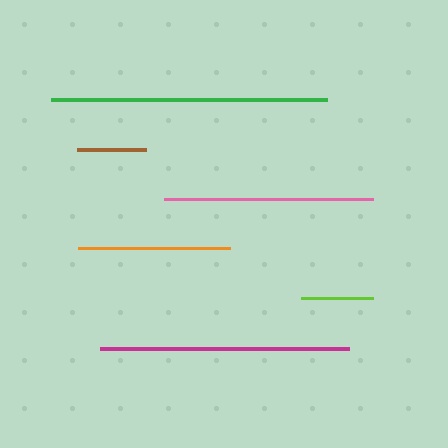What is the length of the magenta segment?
The magenta segment is approximately 250 pixels long.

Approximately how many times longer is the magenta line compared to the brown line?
The magenta line is approximately 3.6 times the length of the brown line.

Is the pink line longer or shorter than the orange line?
The pink line is longer than the orange line.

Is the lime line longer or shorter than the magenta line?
The magenta line is longer than the lime line.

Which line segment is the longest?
The green line is the longest at approximately 276 pixels.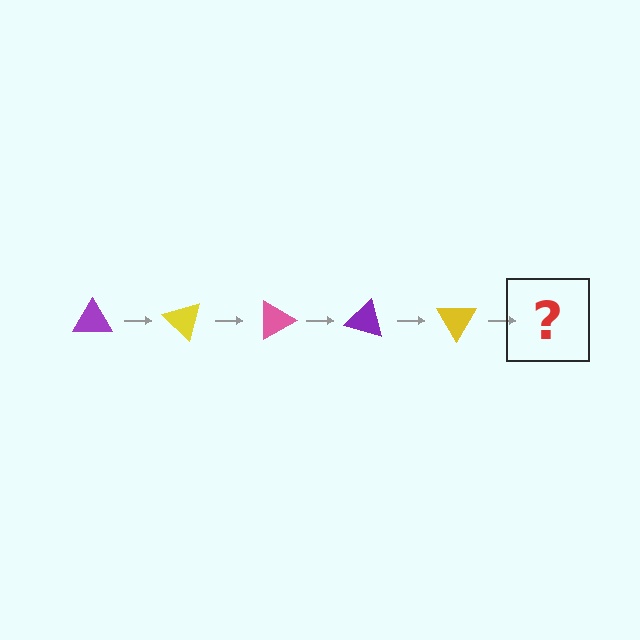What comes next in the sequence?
The next element should be a pink triangle, rotated 225 degrees from the start.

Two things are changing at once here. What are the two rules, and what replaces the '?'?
The two rules are that it rotates 45 degrees each step and the color cycles through purple, yellow, and pink. The '?' should be a pink triangle, rotated 225 degrees from the start.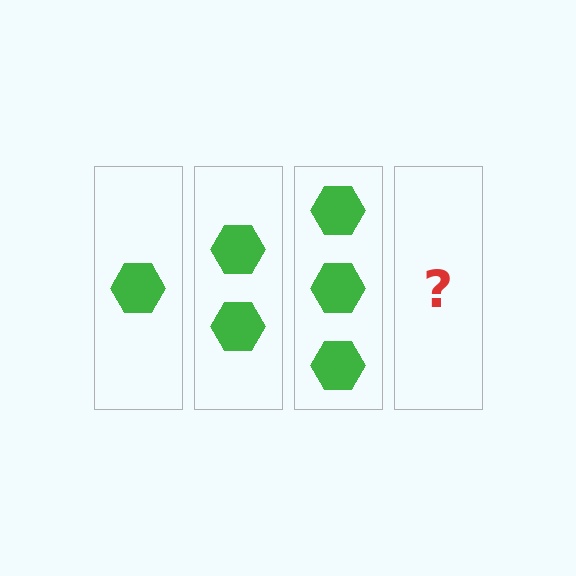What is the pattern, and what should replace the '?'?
The pattern is that each step adds one more hexagon. The '?' should be 4 hexagons.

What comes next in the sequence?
The next element should be 4 hexagons.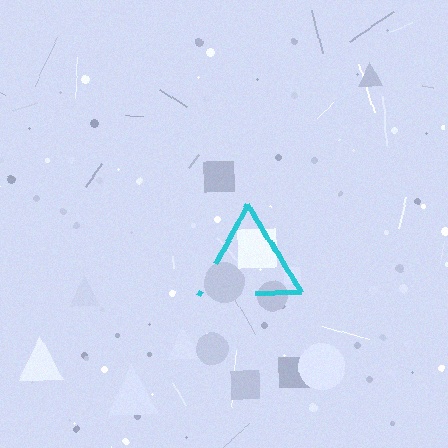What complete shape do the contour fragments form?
The contour fragments form a triangle.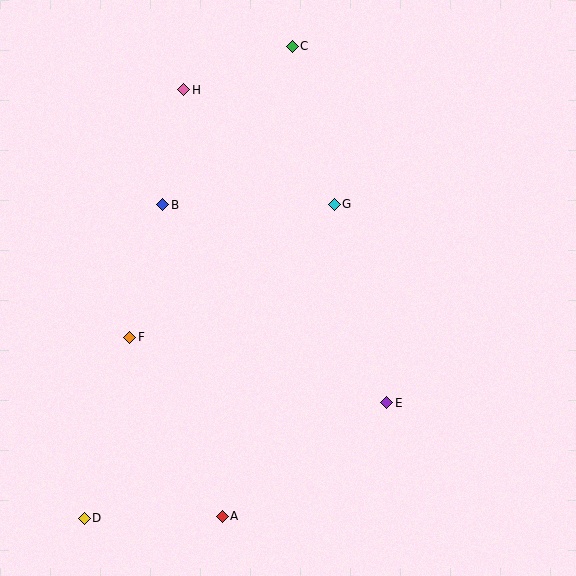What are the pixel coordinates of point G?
Point G is at (334, 204).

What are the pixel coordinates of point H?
Point H is at (184, 90).